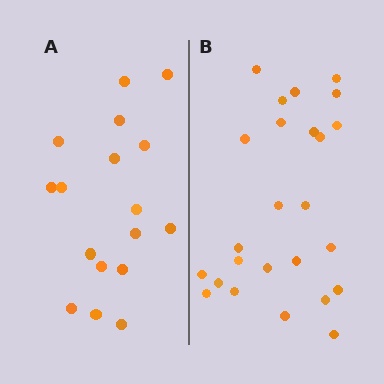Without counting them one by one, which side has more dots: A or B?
Region B (the right region) has more dots.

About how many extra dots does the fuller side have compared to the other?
Region B has roughly 8 or so more dots than region A.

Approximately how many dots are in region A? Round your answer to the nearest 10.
About 20 dots. (The exact count is 17, which rounds to 20.)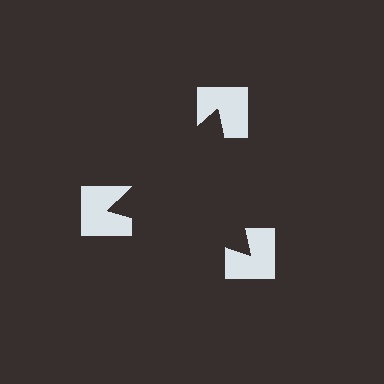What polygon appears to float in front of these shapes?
An illusory triangle — its edges are inferred from the aligned wedge cuts in the notched squares, not physically drawn.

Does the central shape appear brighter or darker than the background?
It typically appears slightly darker than the background, even though no actual brightness change is drawn.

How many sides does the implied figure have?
3 sides.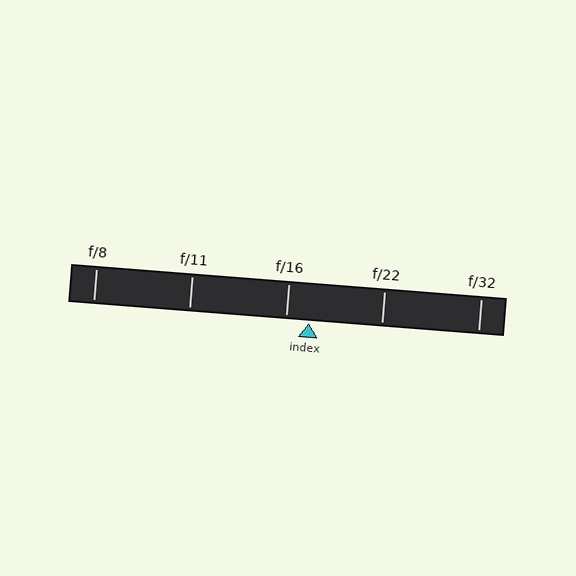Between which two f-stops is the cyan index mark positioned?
The index mark is between f/16 and f/22.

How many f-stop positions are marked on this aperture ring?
There are 5 f-stop positions marked.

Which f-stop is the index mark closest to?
The index mark is closest to f/16.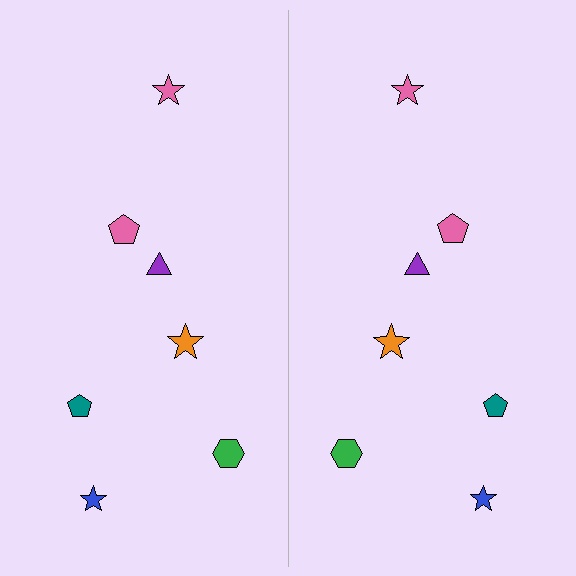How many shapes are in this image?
There are 14 shapes in this image.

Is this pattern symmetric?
Yes, this pattern has bilateral (reflection) symmetry.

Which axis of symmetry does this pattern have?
The pattern has a vertical axis of symmetry running through the center of the image.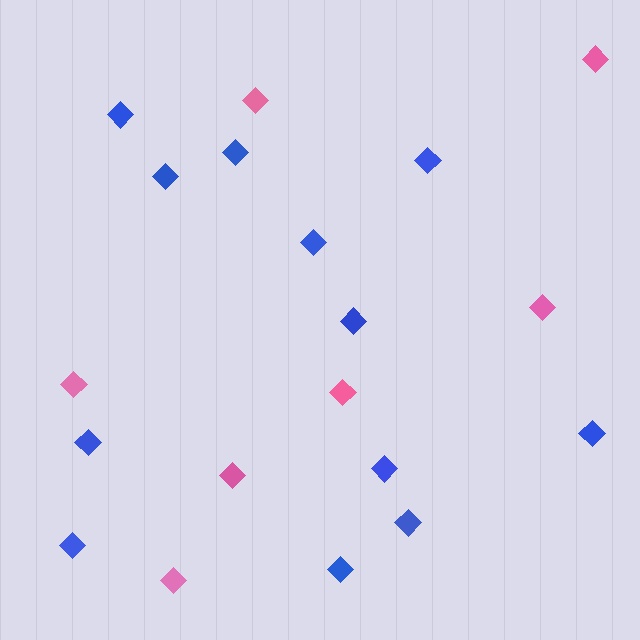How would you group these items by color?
There are 2 groups: one group of blue diamonds (12) and one group of pink diamonds (7).